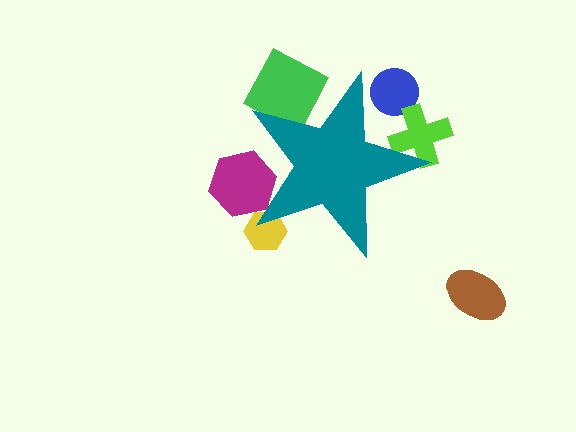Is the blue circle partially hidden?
Yes, the blue circle is partially hidden behind the teal star.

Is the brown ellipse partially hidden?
No, the brown ellipse is fully visible.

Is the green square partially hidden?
Yes, the green square is partially hidden behind the teal star.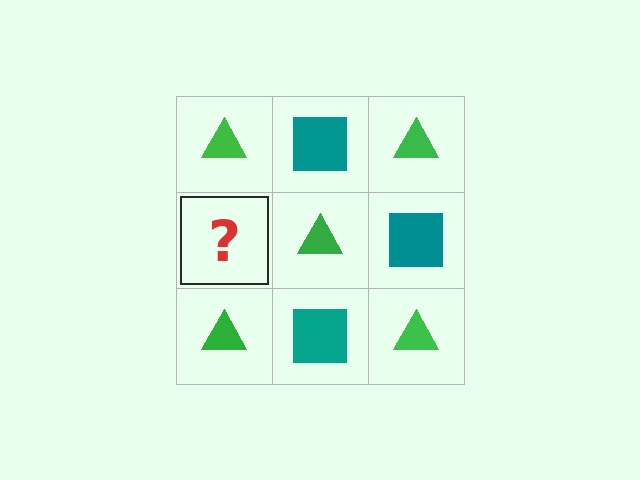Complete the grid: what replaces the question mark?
The question mark should be replaced with a teal square.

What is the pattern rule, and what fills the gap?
The rule is that it alternates green triangle and teal square in a checkerboard pattern. The gap should be filled with a teal square.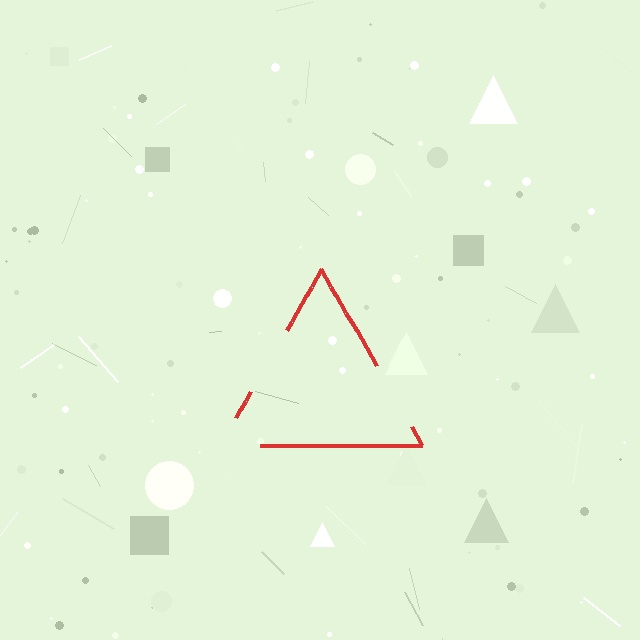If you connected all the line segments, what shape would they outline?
They would outline a triangle.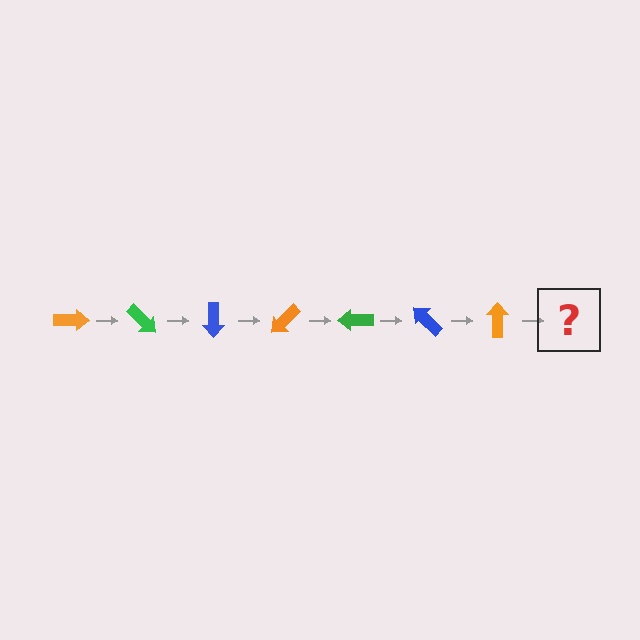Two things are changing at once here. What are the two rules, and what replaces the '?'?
The two rules are that it rotates 45 degrees each step and the color cycles through orange, green, and blue. The '?' should be a green arrow, rotated 315 degrees from the start.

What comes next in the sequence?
The next element should be a green arrow, rotated 315 degrees from the start.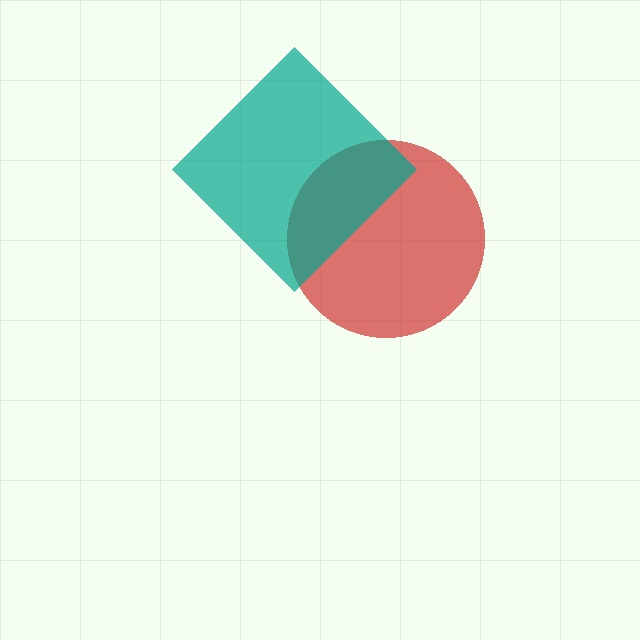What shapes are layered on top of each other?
The layered shapes are: a red circle, a teal diamond.